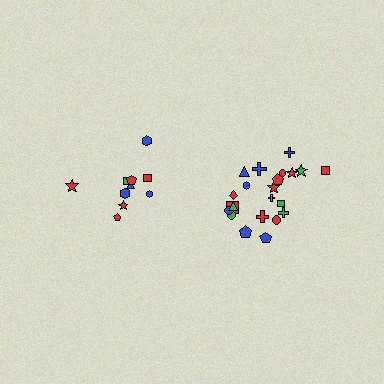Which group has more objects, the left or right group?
The right group.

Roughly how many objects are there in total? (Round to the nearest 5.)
Roughly 30 objects in total.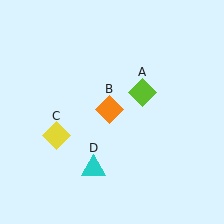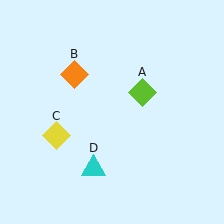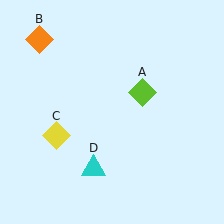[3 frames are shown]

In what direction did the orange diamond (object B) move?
The orange diamond (object B) moved up and to the left.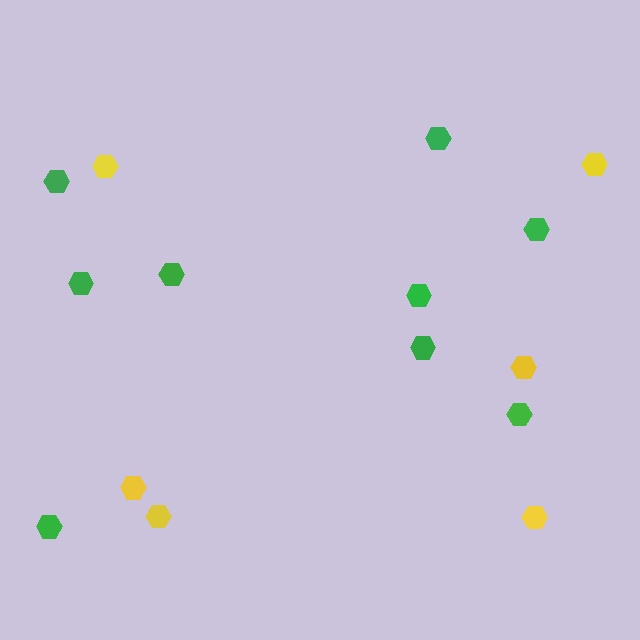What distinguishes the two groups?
There are 2 groups: one group of green hexagons (9) and one group of yellow hexagons (6).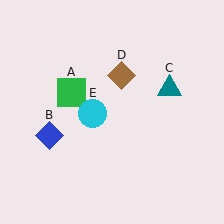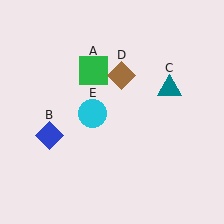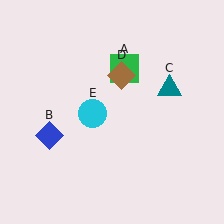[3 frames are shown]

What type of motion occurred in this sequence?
The green square (object A) rotated clockwise around the center of the scene.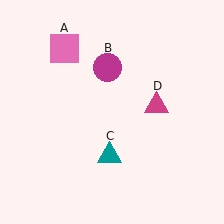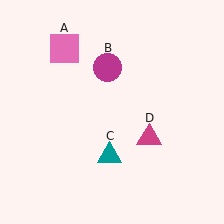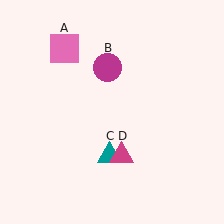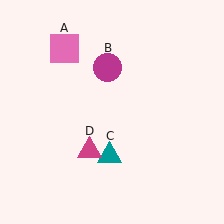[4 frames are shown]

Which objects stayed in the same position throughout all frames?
Pink square (object A) and magenta circle (object B) and teal triangle (object C) remained stationary.